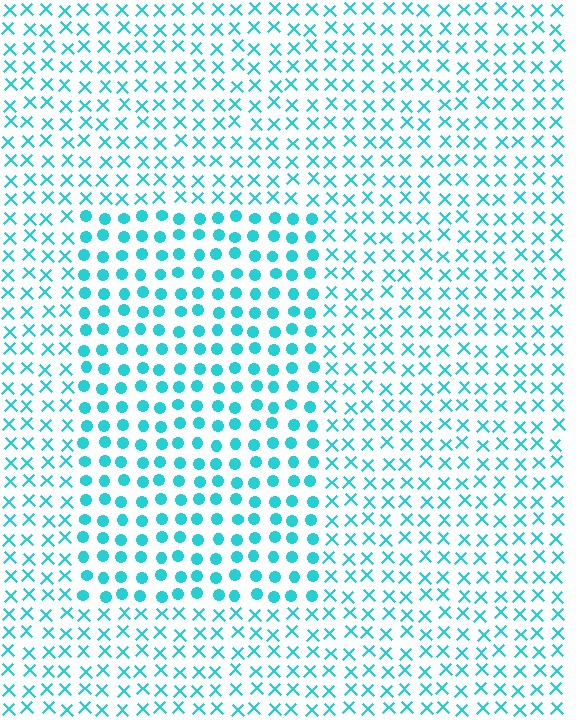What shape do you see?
I see a rectangle.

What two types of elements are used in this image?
The image uses circles inside the rectangle region and X marks outside it.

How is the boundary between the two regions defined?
The boundary is defined by a change in element shape: circles inside vs. X marks outside. All elements share the same color and spacing.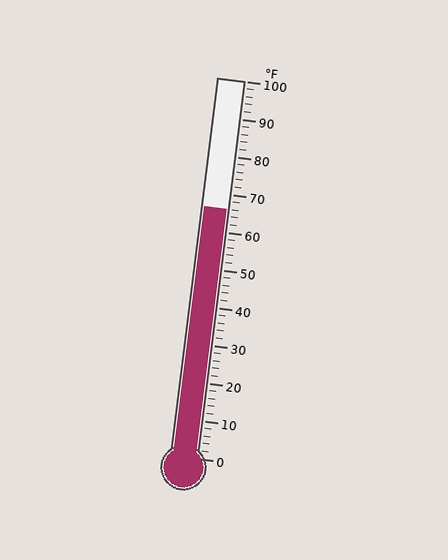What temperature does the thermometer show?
The thermometer shows approximately 66°F.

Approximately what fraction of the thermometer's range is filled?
The thermometer is filled to approximately 65% of its range.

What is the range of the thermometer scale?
The thermometer scale ranges from 0°F to 100°F.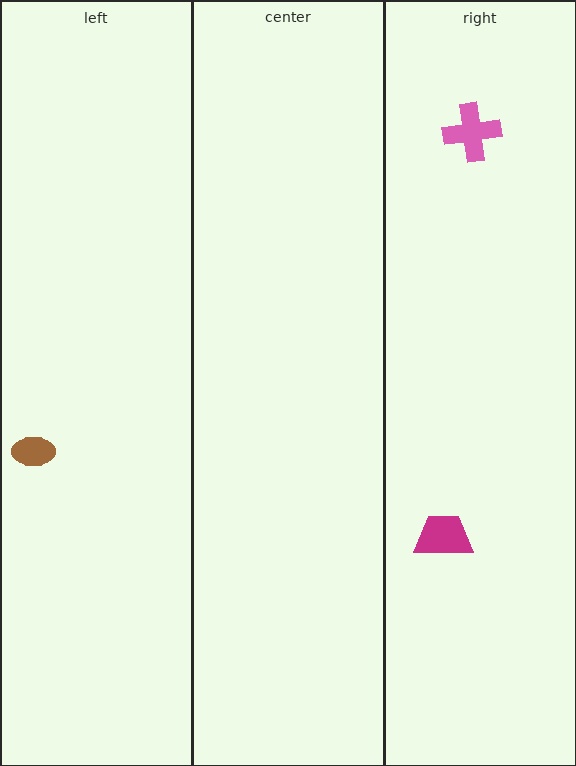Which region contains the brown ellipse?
The left region.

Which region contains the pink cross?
The right region.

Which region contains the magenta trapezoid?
The right region.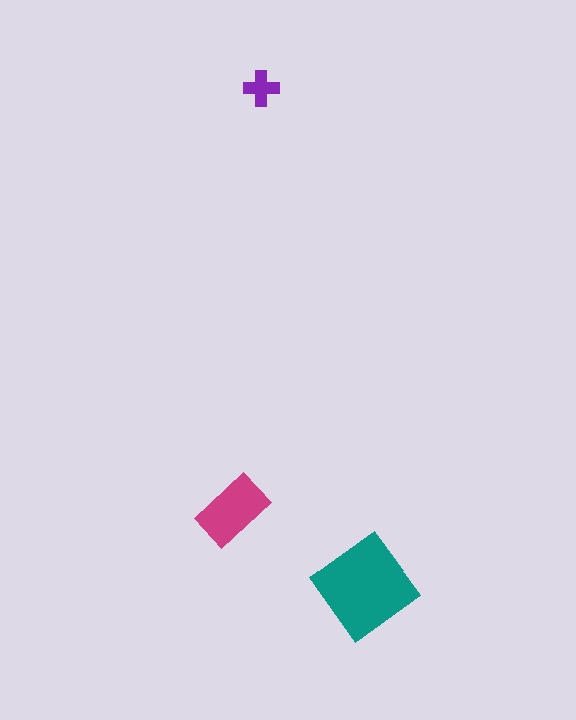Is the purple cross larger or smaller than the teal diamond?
Smaller.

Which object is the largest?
The teal diamond.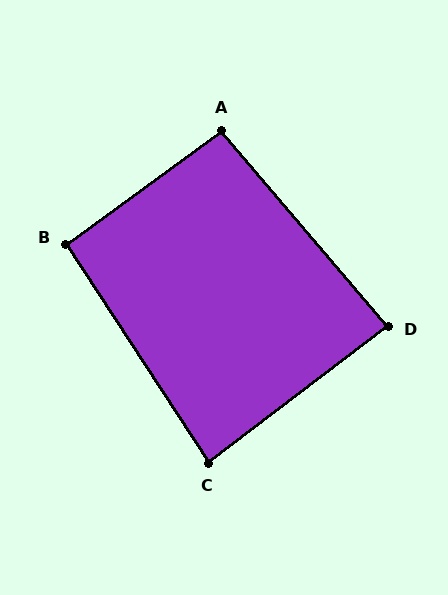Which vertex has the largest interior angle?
A, at approximately 94 degrees.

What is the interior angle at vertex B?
Approximately 93 degrees (approximately right).